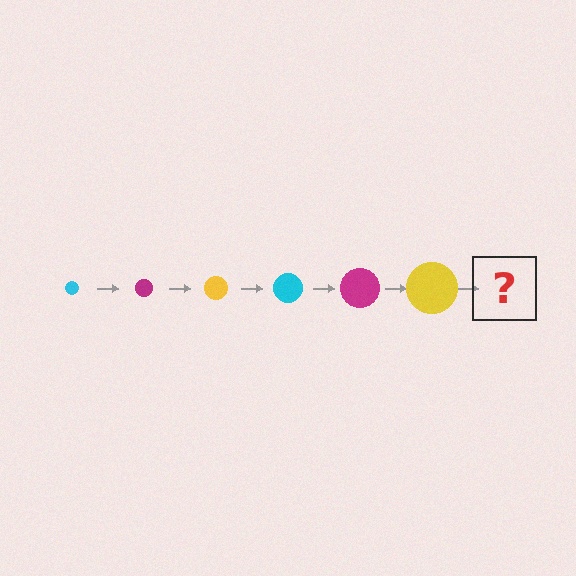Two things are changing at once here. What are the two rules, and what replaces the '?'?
The two rules are that the circle grows larger each step and the color cycles through cyan, magenta, and yellow. The '?' should be a cyan circle, larger than the previous one.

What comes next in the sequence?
The next element should be a cyan circle, larger than the previous one.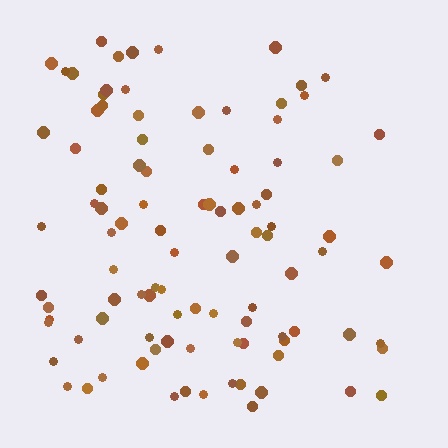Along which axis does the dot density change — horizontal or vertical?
Horizontal.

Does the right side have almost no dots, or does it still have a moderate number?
Still a moderate number, just noticeably fewer than the left.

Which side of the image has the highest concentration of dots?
The left.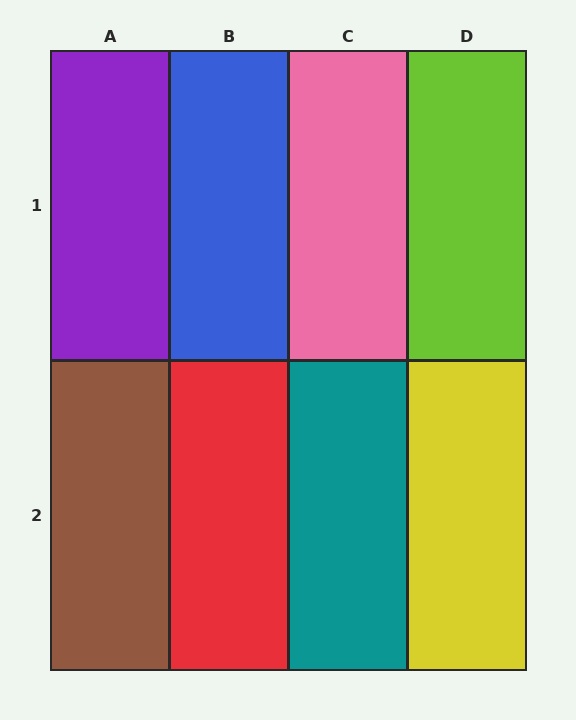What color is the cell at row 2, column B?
Red.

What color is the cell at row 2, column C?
Teal.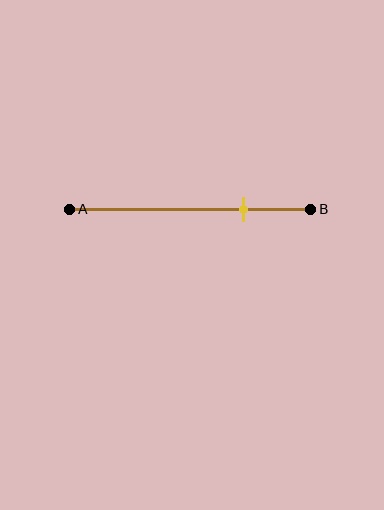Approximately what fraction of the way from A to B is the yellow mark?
The yellow mark is approximately 70% of the way from A to B.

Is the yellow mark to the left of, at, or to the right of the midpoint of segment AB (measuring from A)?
The yellow mark is to the right of the midpoint of segment AB.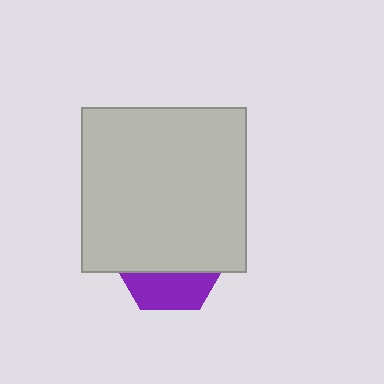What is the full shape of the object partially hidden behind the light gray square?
The partially hidden object is a purple hexagon.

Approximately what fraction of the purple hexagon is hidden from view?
Roughly 68% of the purple hexagon is hidden behind the light gray square.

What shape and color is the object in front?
The object in front is a light gray square.